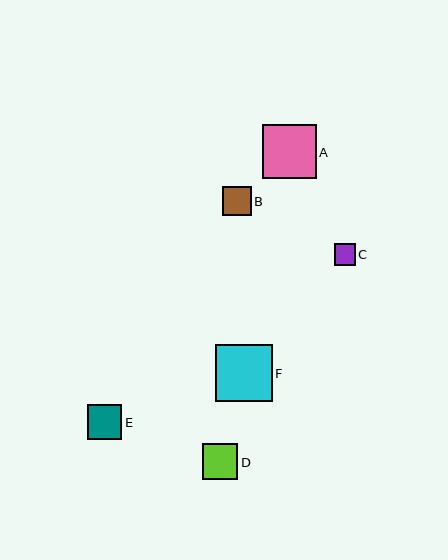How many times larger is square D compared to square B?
Square D is approximately 1.2 times the size of square B.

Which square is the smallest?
Square C is the smallest with a size of approximately 21 pixels.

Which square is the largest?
Square F is the largest with a size of approximately 56 pixels.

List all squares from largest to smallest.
From largest to smallest: F, A, D, E, B, C.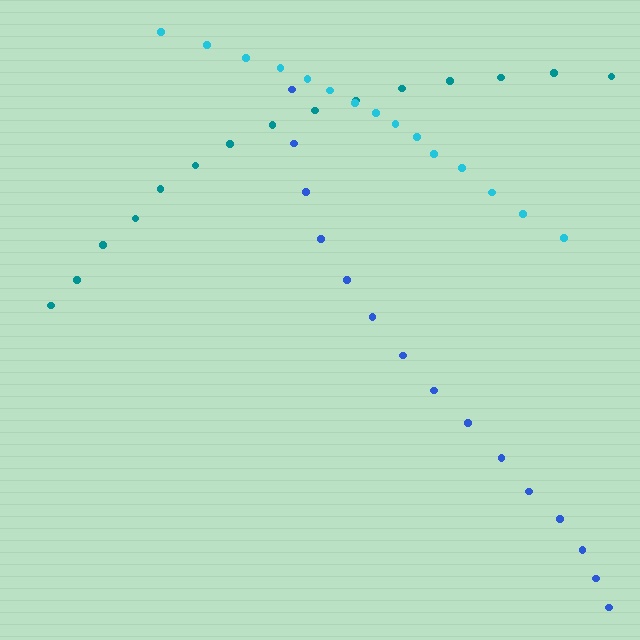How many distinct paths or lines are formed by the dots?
There are 3 distinct paths.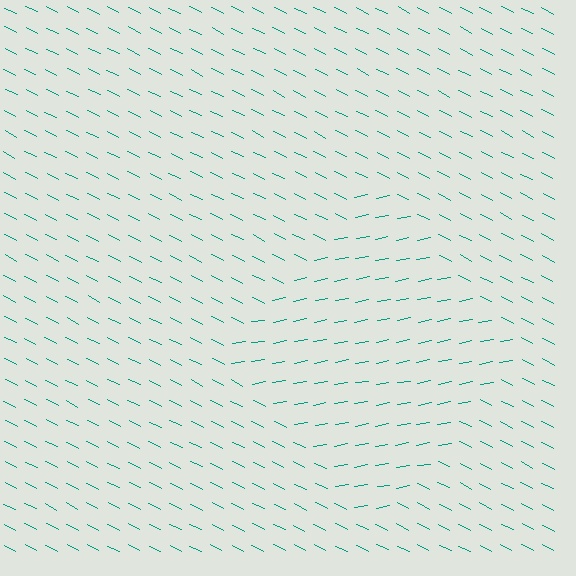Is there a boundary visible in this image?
Yes, there is a texture boundary formed by a change in line orientation.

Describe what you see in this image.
The image is filled with small teal line segments. A diamond region in the image has lines oriented differently from the surrounding lines, creating a visible texture boundary.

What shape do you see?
I see a diamond.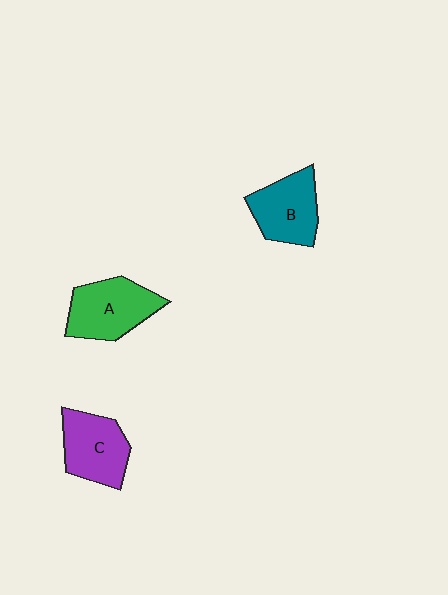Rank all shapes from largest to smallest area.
From largest to smallest: A (green), C (purple), B (teal).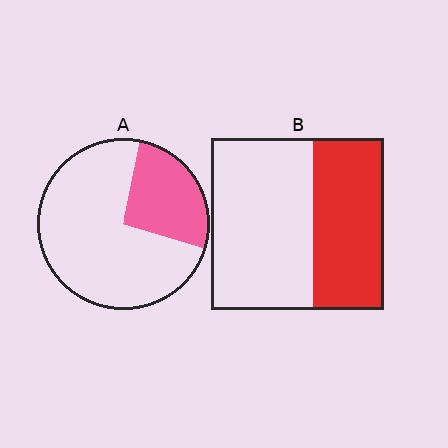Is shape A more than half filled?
No.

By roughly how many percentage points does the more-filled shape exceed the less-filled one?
By roughly 15 percentage points (B over A).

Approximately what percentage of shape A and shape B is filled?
A is approximately 25% and B is approximately 40%.